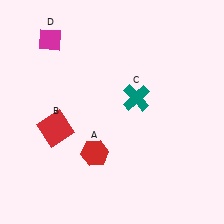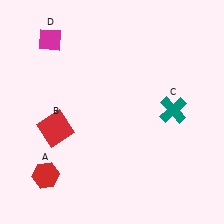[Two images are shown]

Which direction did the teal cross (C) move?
The teal cross (C) moved right.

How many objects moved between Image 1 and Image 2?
2 objects moved between the two images.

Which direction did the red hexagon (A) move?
The red hexagon (A) moved left.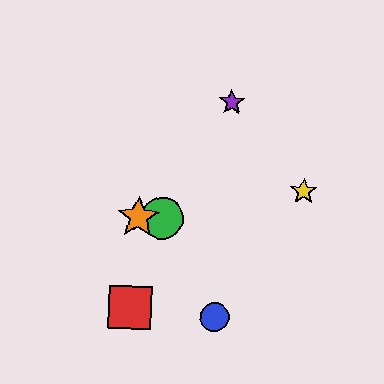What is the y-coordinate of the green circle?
The green circle is at y≈219.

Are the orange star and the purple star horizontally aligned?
No, the orange star is at y≈218 and the purple star is at y≈102.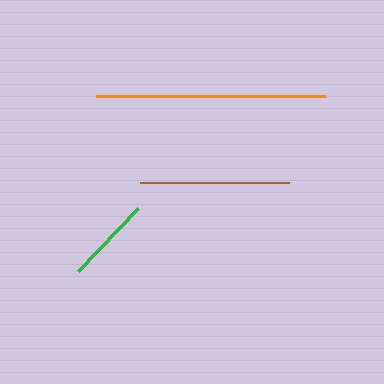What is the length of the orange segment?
The orange segment is approximately 229 pixels long.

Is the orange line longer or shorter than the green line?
The orange line is longer than the green line.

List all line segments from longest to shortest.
From longest to shortest: orange, brown, green.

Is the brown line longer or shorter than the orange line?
The orange line is longer than the brown line.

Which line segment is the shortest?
The green line is the shortest at approximately 87 pixels.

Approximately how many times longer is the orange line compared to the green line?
The orange line is approximately 2.6 times the length of the green line.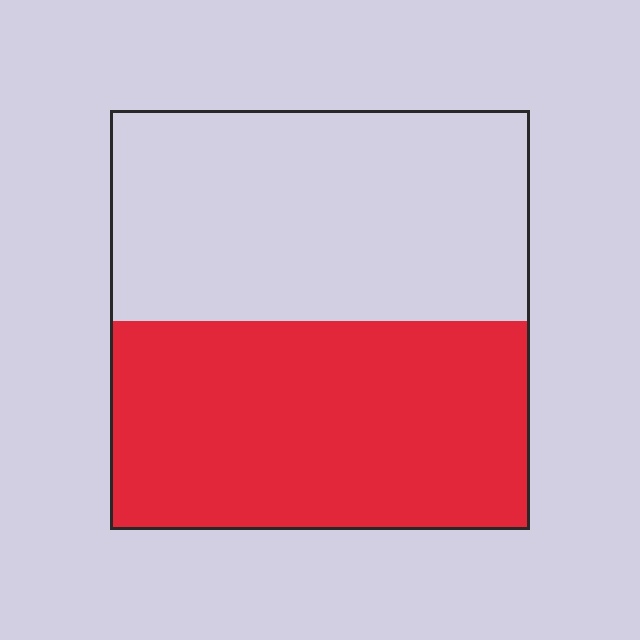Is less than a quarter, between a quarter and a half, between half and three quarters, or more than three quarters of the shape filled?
Between a quarter and a half.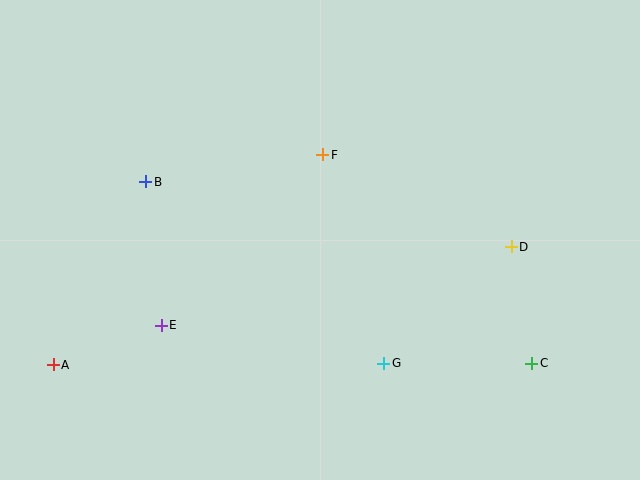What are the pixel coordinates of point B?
Point B is at (146, 182).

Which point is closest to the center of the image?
Point F at (323, 155) is closest to the center.